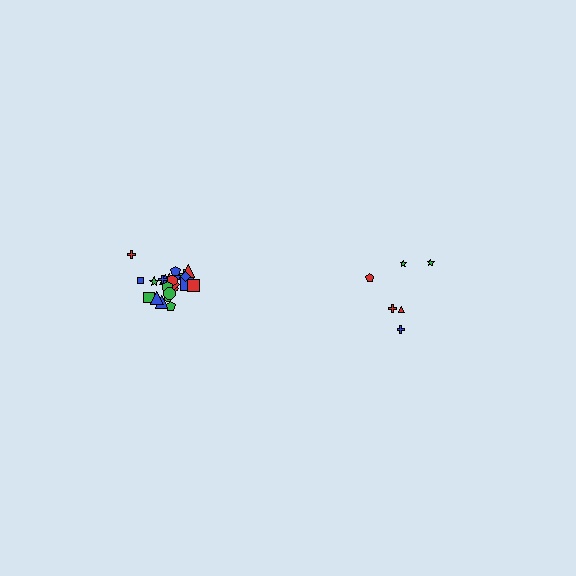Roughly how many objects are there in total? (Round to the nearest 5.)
Roughly 30 objects in total.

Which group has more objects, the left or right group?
The left group.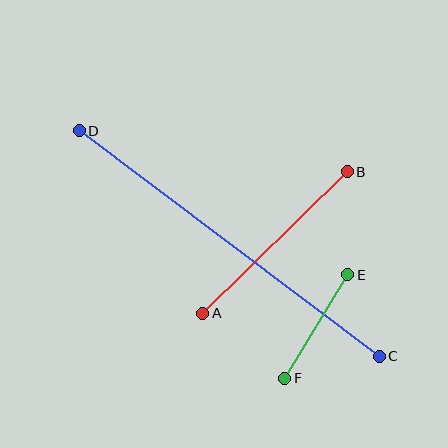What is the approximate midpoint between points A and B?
The midpoint is at approximately (275, 243) pixels.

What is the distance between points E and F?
The distance is approximately 121 pixels.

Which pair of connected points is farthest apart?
Points C and D are farthest apart.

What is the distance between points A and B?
The distance is approximately 202 pixels.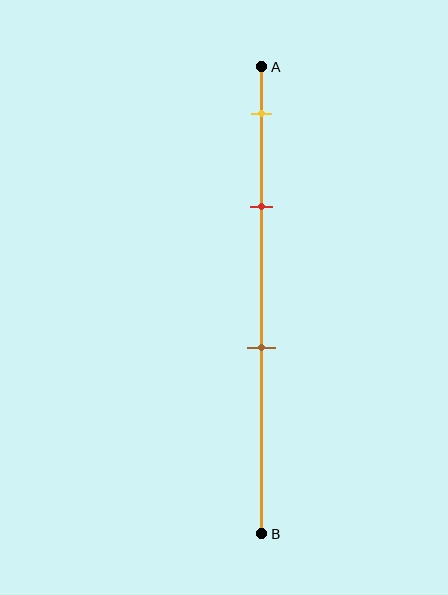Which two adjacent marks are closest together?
The yellow and red marks are the closest adjacent pair.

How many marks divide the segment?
There are 3 marks dividing the segment.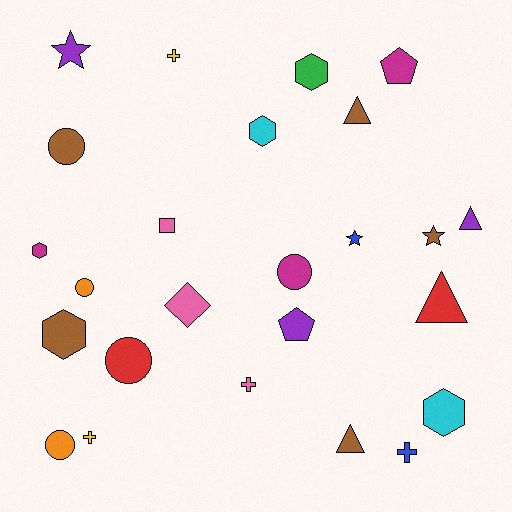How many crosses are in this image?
There are 4 crosses.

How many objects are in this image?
There are 25 objects.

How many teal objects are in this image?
There are no teal objects.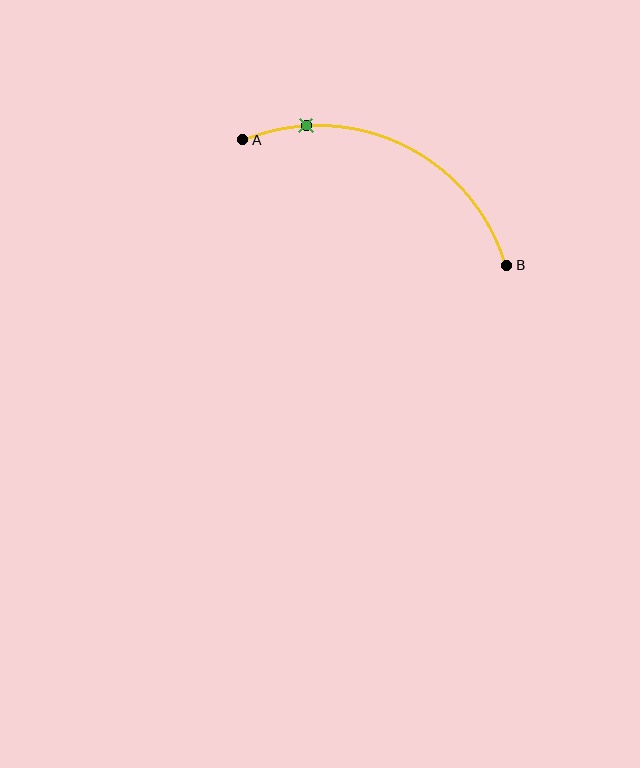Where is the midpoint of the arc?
The arc midpoint is the point on the curve farthest from the straight line joining A and B. It sits above that line.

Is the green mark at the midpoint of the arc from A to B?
No. The green mark lies on the arc but is closer to endpoint A. The arc midpoint would be at the point on the curve equidistant along the arc from both A and B.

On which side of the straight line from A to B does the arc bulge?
The arc bulges above the straight line connecting A and B.